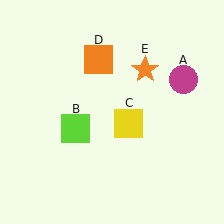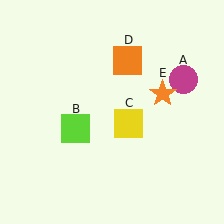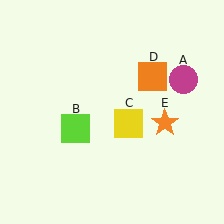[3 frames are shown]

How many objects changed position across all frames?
2 objects changed position: orange square (object D), orange star (object E).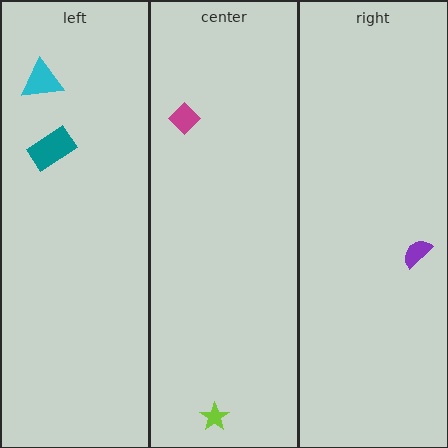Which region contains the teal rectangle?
The left region.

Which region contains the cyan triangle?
The left region.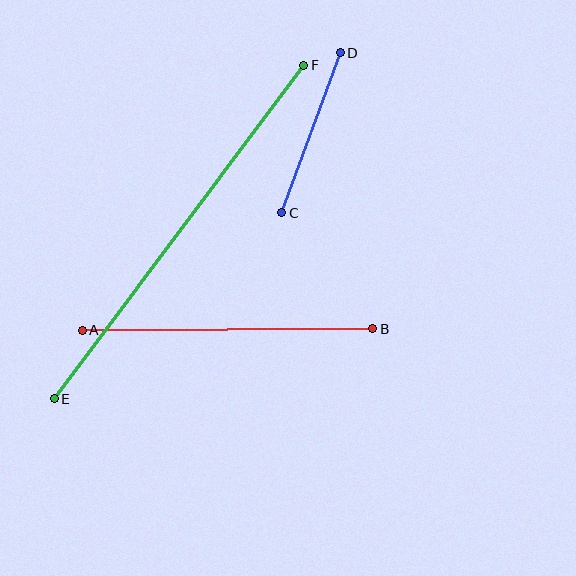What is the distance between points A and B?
The distance is approximately 291 pixels.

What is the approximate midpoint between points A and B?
The midpoint is at approximately (228, 330) pixels.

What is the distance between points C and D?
The distance is approximately 170 pixels.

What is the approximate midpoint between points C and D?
The midpoint is at approximately (311, 133) pixels.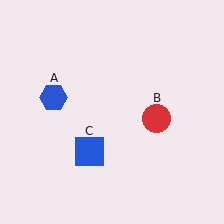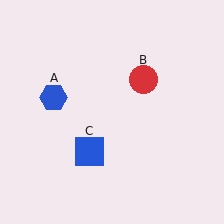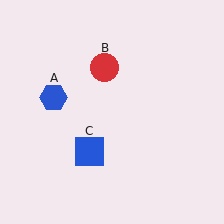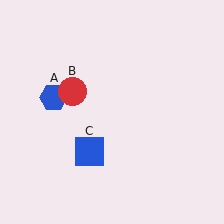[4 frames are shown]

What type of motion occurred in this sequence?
The red circle (object B) rotated counterclockwise around the center of the scene.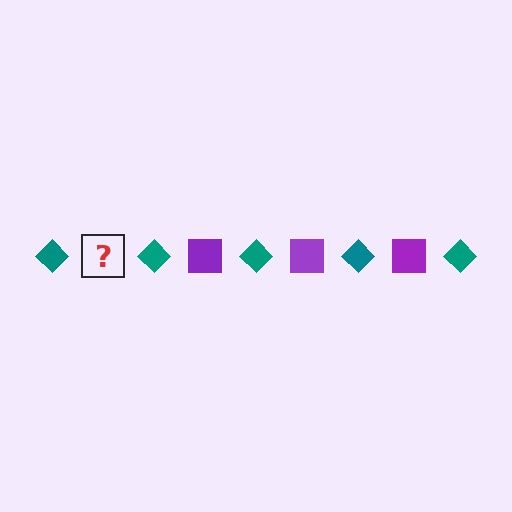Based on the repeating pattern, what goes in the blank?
The blank should be a purple square.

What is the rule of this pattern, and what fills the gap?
The rule is that the pattern alternates between teal diamond and purple square. The gap should be filled with a purple square.